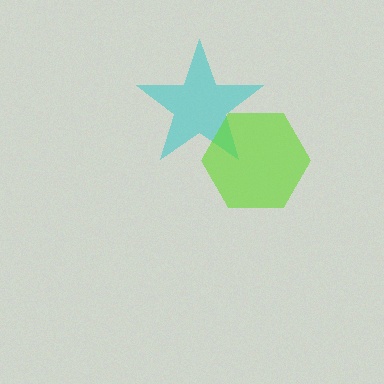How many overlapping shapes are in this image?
There are 2 overlapping shapes in the image.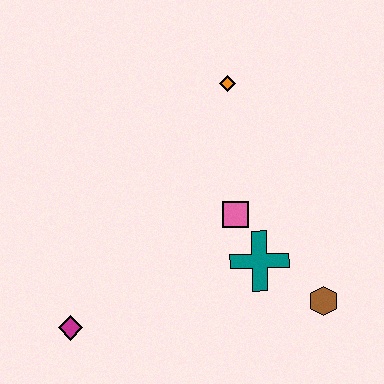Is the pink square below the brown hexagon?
No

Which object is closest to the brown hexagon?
The teal cross is closest to the brown hexagon.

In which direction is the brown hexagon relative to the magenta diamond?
The brown hexagon is to the right of the magenta diamond.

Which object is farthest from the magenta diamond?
The orange diamond is farthest from the magenta diamond.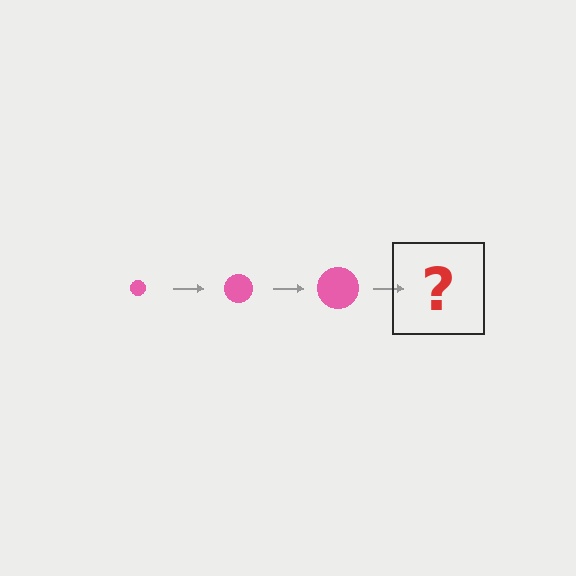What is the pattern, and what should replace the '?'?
The pattern is that the circle gets progressively larger each step. The '?' should be a pink circle, larger than the previous one.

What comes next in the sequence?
The next element should be a pink circle, larger than the previous one.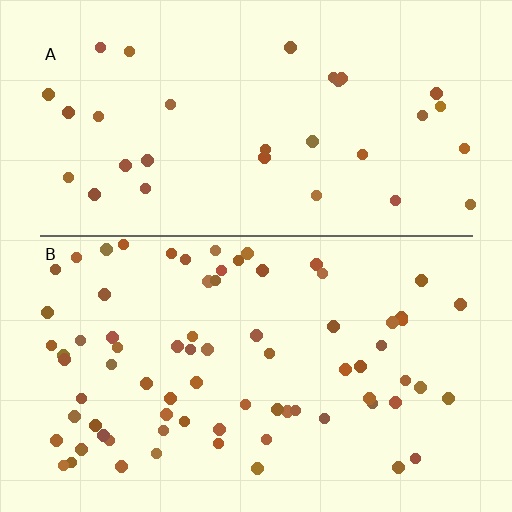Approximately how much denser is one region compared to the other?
Approximately 2.3× — region B over region A.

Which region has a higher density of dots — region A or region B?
B (the bottom).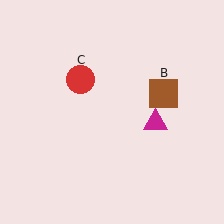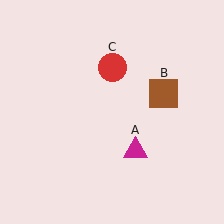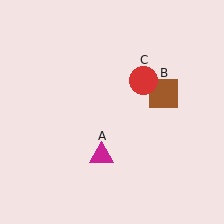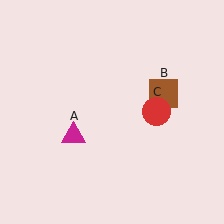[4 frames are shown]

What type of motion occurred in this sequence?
The magenta triangle (object A), red circle (object C) rotated clockwise around the center of the scene.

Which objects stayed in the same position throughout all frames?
Brown square (object B) remained stationary.